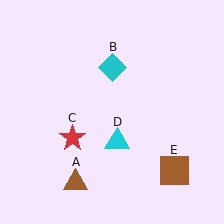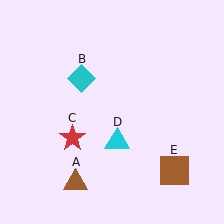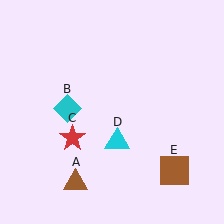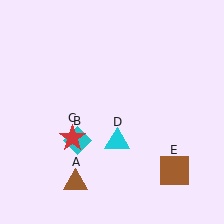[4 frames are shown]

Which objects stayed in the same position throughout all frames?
Brown triangle (object A) and red star (object C) and cyan triangle (object D) and brown square (object E) remained stationary.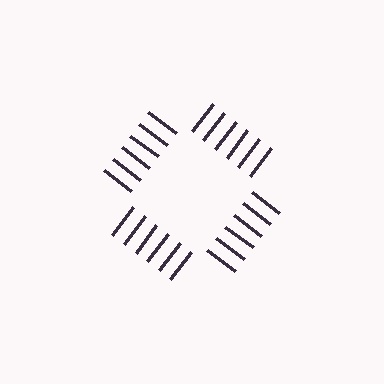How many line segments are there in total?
24 — 6 along each of the 4 edges.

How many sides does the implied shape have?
4 sides — the line-ends trace a square.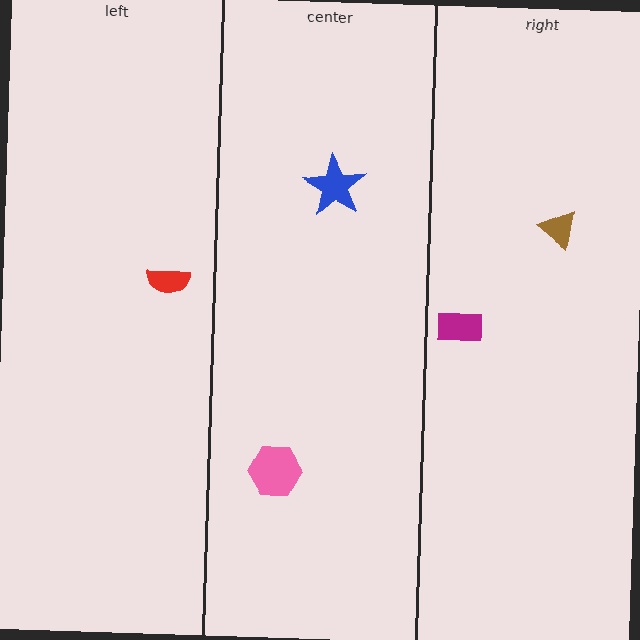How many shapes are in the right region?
2.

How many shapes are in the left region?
1.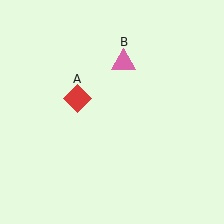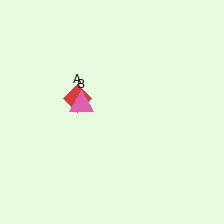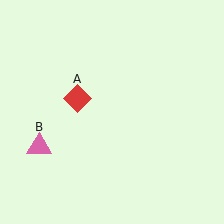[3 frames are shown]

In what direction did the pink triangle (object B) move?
The pink triangle (object B) moved down and to the left.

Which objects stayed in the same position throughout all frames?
Red diamond (object A) remained stationary.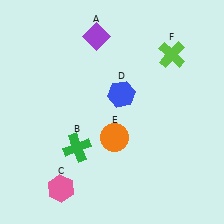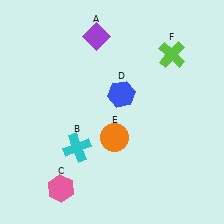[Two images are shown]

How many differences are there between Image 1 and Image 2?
There is 1 difference between the two images.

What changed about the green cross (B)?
In Image 1, B is green. In Image 2, it changed to cyan.